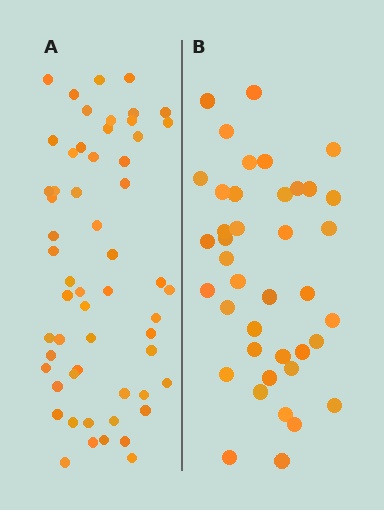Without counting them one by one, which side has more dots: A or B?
Region A (the left region) has more dots.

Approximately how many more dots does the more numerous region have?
Region A has approximately 15 more dots than region B.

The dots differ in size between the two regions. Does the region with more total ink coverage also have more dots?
No. Region B has more total ink coverage because its dots are larger, but region A actually contains more individual dots. Total area can be misleading — the number of items is what matters here.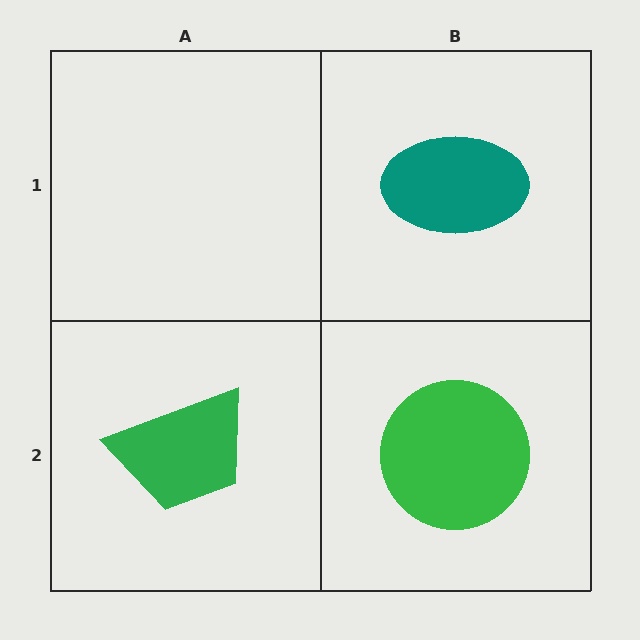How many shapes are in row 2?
2 shapes.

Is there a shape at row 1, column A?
No, that cell is empty.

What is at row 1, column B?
A teal ellipse.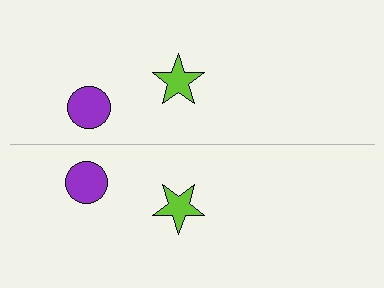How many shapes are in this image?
There are 4 shapes in this image.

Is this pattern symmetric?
Yes, this pattern has bilateral (reflection) symmetry.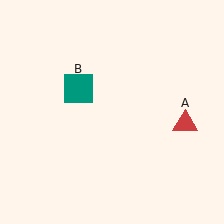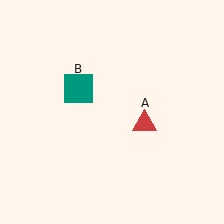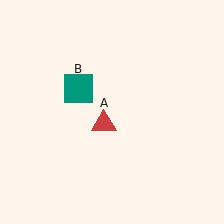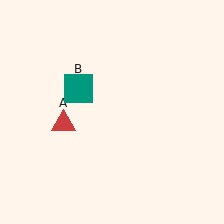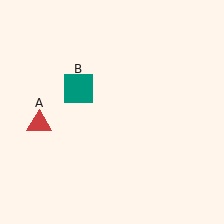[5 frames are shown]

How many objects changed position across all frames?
1 object changed position: red triangle (object A).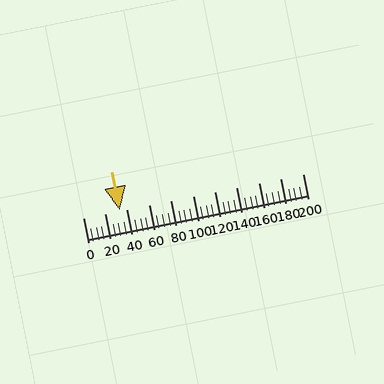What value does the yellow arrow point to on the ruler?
The yellow arrow points to approximately 33.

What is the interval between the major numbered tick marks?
The major tick marks are spaced 20 units apart.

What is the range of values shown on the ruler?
The ruler shows values from 0 to 200.